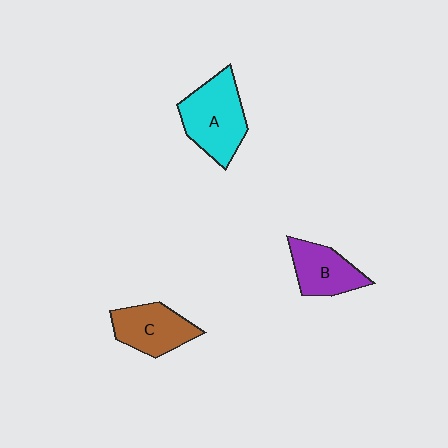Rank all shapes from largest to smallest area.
From largest to smallest: A (cyan), C (brown), B (purple).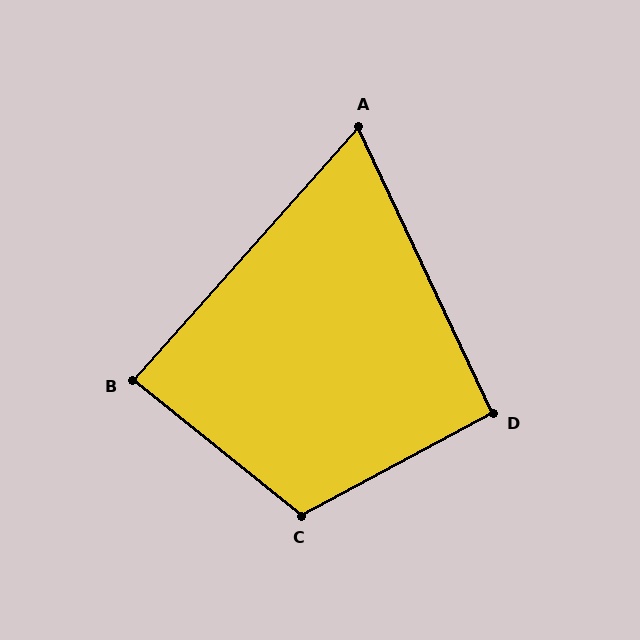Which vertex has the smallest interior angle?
A, at approximately 67 degrees.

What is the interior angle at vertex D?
Approximately 93 degrees (approximately right).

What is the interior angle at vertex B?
Approximately 87 degrees (approximately right).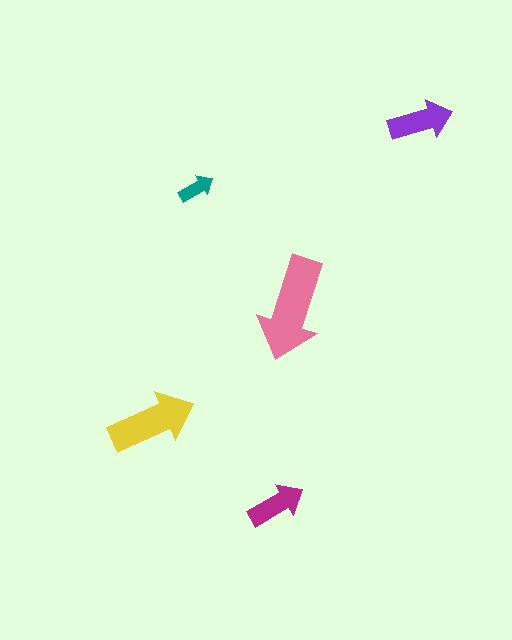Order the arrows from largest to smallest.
the pink one, the yellow one, the purple one, the magenta one, the teal one.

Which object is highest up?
The purple arrow is topmost.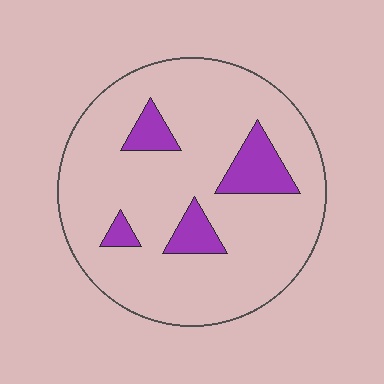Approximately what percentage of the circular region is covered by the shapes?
Approximately 15%.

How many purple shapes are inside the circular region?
4.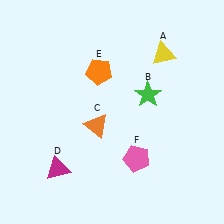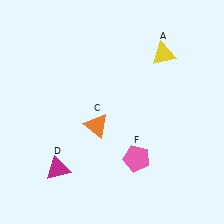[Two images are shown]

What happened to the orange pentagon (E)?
The orange pentagon (E) was removed in Image 2. It was in the top-left area of Image 1.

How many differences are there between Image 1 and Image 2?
There are 2 differences between the two images.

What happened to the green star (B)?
The green star (B) was removed in Image 2. It was in the top-right area of Image 1.